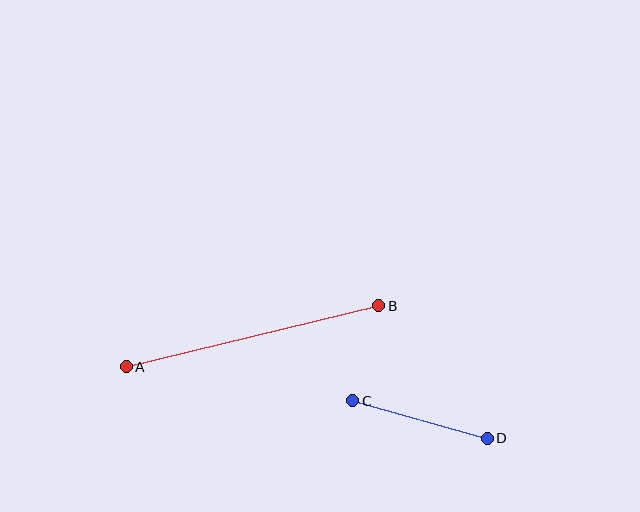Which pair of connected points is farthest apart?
Points A and B are farthest apart.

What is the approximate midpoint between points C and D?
The midpoint is at approximately (420, 420) pixels.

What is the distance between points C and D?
The distance is approximately 140 pixels.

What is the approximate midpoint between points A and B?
The midpoint is at approximately (253, 336) pixels.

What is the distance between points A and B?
The distance is approximately 260 pixels.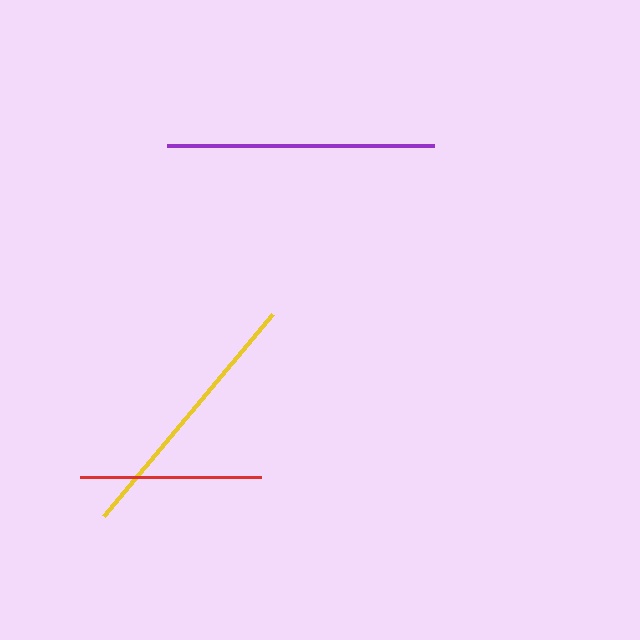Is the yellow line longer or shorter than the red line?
The yellow line is longer than the red line.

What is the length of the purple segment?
The purple segment is approximately 267 pixels long.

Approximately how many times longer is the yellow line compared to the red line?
The yellow line is approximately 1.5 times the length of the red line.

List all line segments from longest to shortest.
From longest to shortest: purple, yellow, red.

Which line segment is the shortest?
The red line is the shortest at approximately 181 pixels.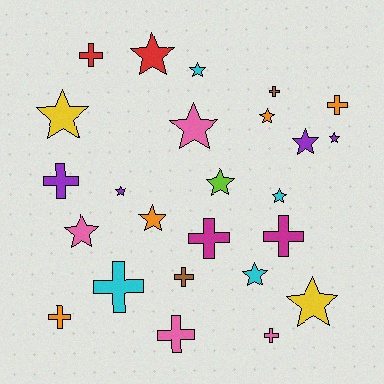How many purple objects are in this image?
There are 4 purple objects.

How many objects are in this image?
There are 25 objects.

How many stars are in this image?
There are 14 stars.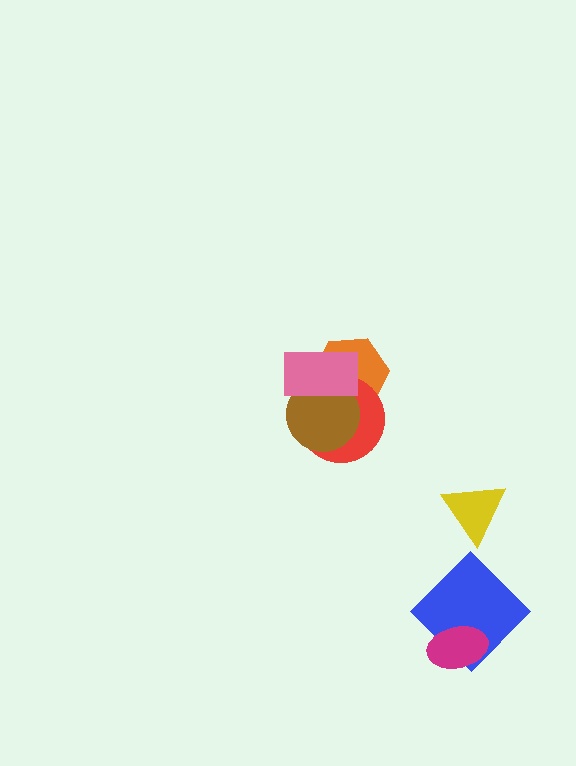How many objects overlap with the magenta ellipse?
1 object overlaps with the magenta ellipse.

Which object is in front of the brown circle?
The pink rectangle is in front of the brown circle.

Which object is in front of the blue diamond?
The magenta ellipse is in front of the blue diamond.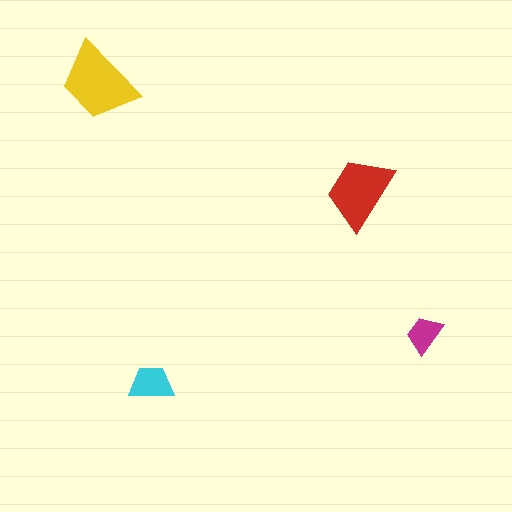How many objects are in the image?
There are 4 objects in the image.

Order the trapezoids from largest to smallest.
the yellow one, the red one, the cyan one, the magenta one.